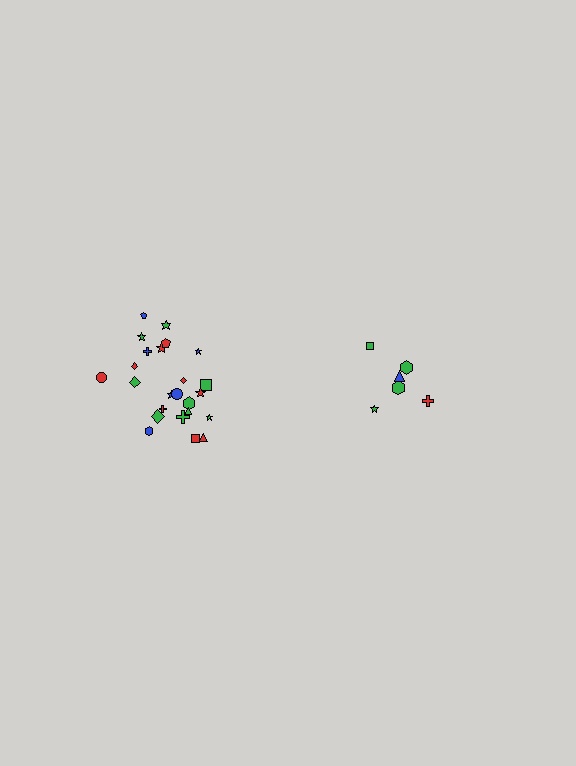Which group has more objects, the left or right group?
The left group.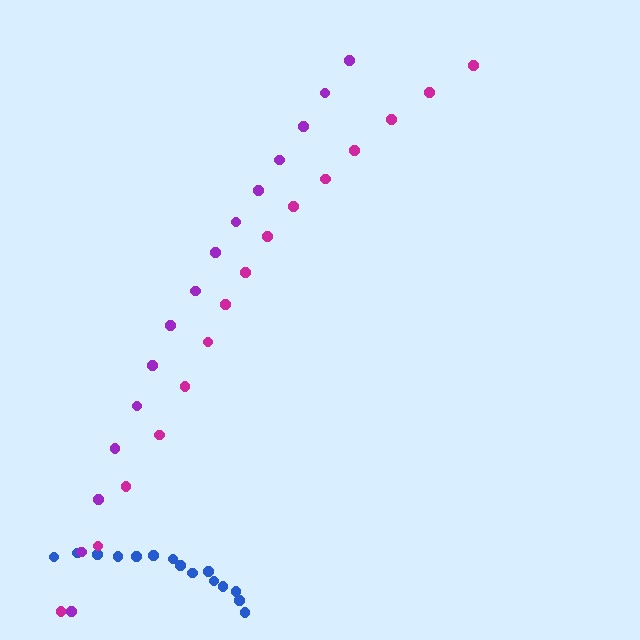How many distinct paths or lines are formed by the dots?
There are 3 distinct paths.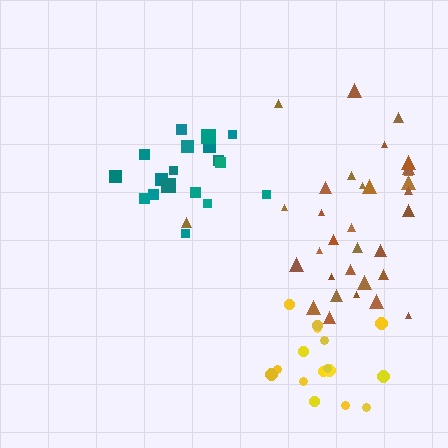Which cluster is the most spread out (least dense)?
Yellow.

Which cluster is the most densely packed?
Teal.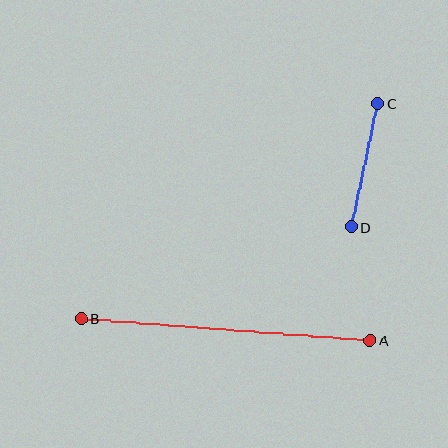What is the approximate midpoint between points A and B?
The midpoint is at approximately (226, 330) pixels.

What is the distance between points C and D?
The distance is approximately 127 pixels.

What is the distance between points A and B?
The distance is approximately 290 pixels.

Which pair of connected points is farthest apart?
Points A and B are farthest apart.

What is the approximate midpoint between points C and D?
The midpoint is at approximately (364, 165) pixels.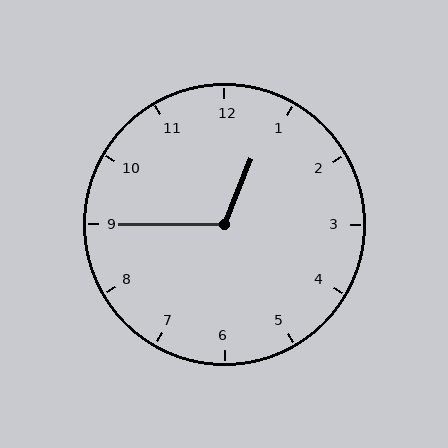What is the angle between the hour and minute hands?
Approximately 112 degrees.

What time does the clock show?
12:45.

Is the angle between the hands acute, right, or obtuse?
It is obtuse.